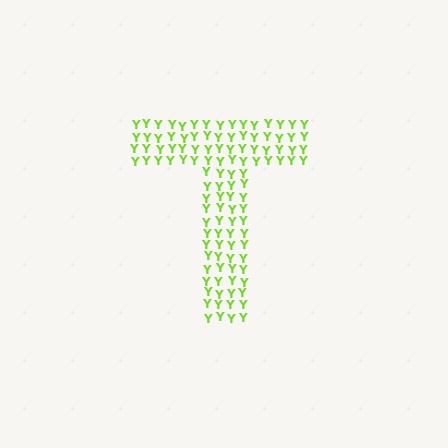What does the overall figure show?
The overall figure shows the letter T.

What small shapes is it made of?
It is made of small letter Y's.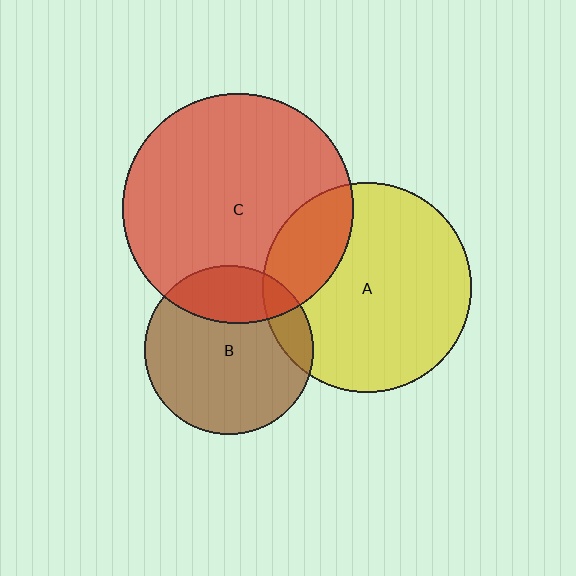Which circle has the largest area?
Circle C (red).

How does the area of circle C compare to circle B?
Approximately 1.9 times.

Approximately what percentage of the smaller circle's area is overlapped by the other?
Approximately 20%.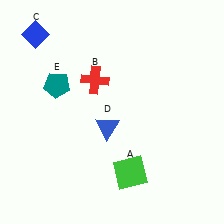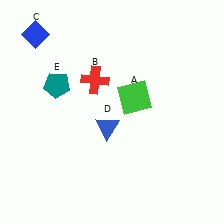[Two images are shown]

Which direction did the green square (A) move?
The green square (A) moved up.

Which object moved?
The green square (A) moved up.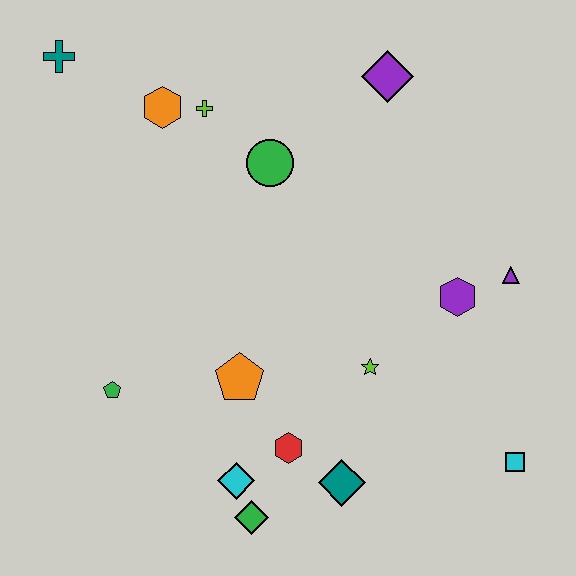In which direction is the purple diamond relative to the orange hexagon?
The purple diamond is to the right of the orange hexagon.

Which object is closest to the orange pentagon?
The red hexagon is closest to the orange pentagon.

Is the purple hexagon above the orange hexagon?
No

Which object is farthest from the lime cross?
The cyan square is farthest from the lime cross.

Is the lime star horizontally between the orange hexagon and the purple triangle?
Yes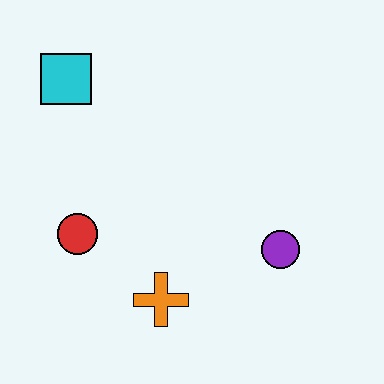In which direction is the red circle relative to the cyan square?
The red circle is below the cyan square.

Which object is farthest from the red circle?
The purple circle is farthest from the red circle.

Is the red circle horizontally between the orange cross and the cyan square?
Yes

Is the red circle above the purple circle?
Yes